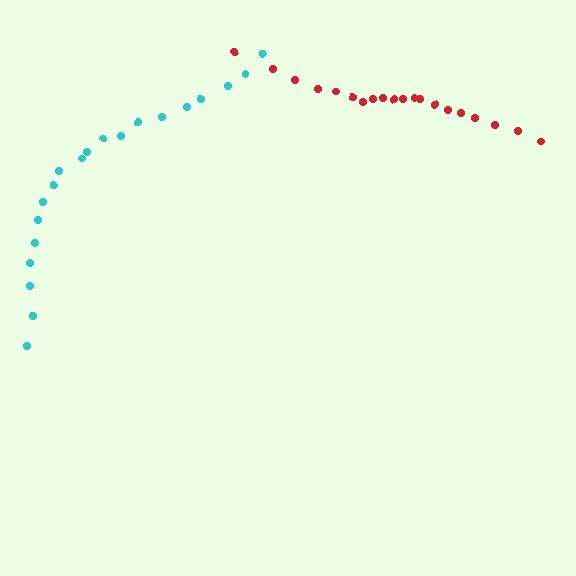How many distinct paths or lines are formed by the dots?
There are 2 distinct paths.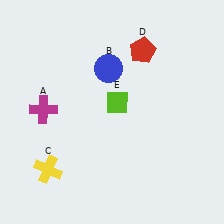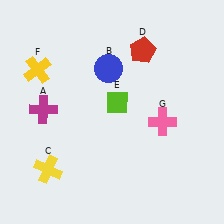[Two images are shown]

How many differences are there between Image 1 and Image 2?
There are 2 differences between the two images.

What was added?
A yellow cross (F), a pink cross (G) were added in Image 2.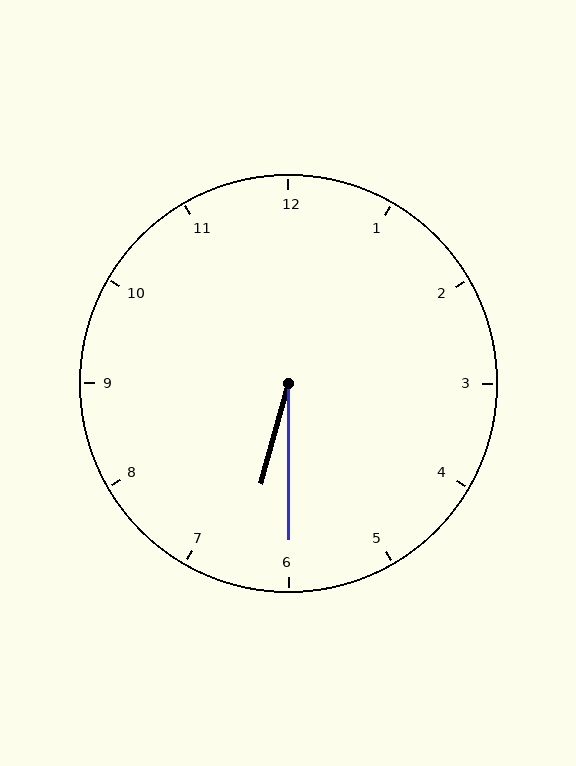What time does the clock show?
6:30.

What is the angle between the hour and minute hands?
Approximately 15 degrees.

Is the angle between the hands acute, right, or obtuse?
It is acute.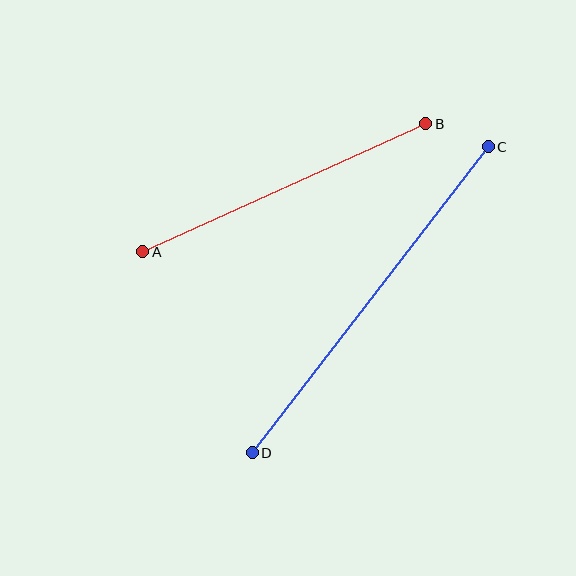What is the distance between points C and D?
The distance is approximately 387 pixels.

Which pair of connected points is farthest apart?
Points C and D are farthest apart.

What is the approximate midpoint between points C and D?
The midpoint is at approximately (370, 300) pixels.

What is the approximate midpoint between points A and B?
The midpoint is at approximately (284, 188) pixels.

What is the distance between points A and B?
The distance is approximately 311 pixels.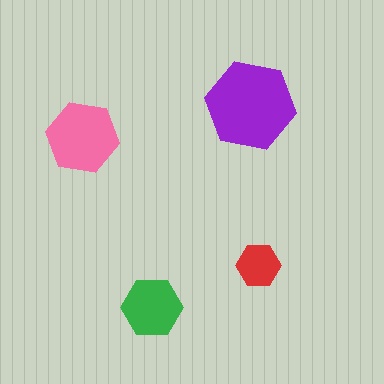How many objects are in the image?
There are 4 objects in the image.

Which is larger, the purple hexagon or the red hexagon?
The purple one.